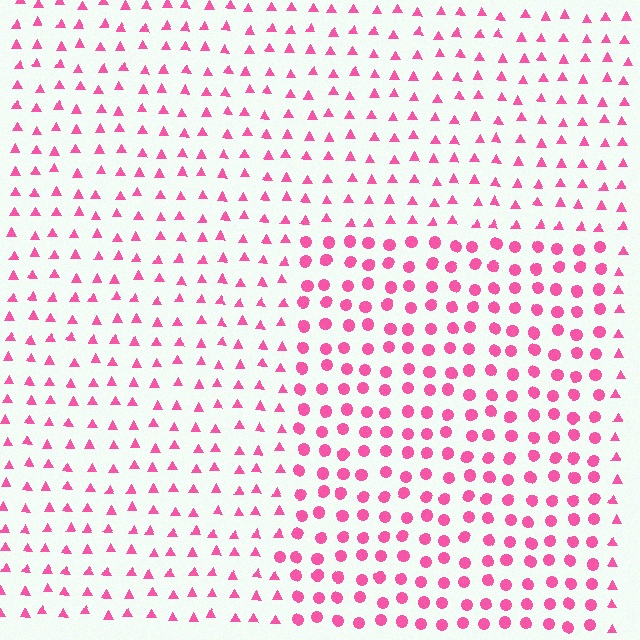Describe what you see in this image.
The image is filled with small pink elements arranged in a uniform grid. A rectangle-shaped region contains circles, while the surrounding area contains triangles. The boundary is defined purely by the change in element shape.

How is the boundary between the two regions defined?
The boundary is defined by a change in element shape: circles inside vs. triangles outside. All elements share the same color and spacing.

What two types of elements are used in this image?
The image uses circles inside the rectangle region and triangles outside it.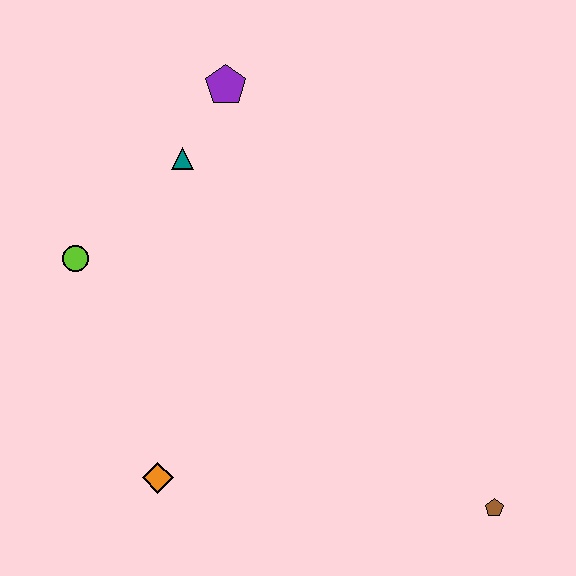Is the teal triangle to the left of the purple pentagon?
Yes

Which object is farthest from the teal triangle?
The brown pentagon is farthest from the teal triangle.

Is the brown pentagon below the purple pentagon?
Yes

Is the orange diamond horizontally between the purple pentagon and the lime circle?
Yes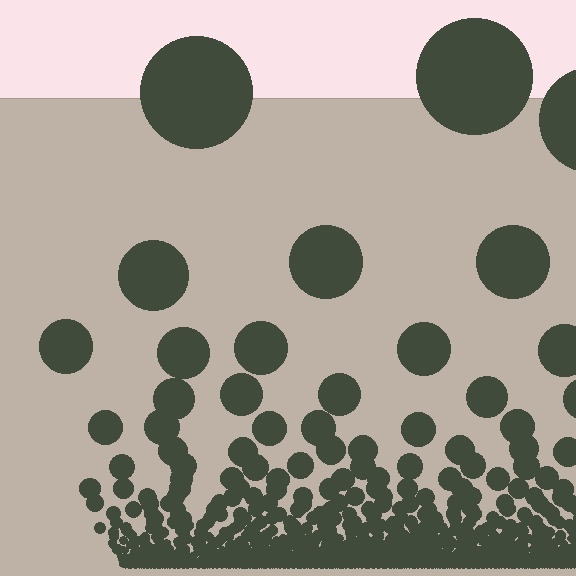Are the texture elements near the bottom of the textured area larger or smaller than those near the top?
Smaller. The gradient is inverted — elements near the bottom are smaller and denser.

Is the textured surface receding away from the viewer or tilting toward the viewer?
The surface appears to tilt toward the viewer. Texture elements get larger and sparser toward the top.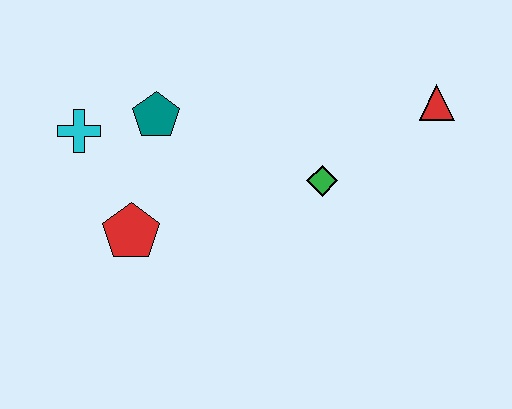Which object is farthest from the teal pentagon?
The red triangle is farthest from the teal pentagon.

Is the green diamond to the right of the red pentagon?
Yes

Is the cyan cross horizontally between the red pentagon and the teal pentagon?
No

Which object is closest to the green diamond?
The red triangle is closest to the green diamond.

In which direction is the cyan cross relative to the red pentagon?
The cyan cross is above the red pentagon.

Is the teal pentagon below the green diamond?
No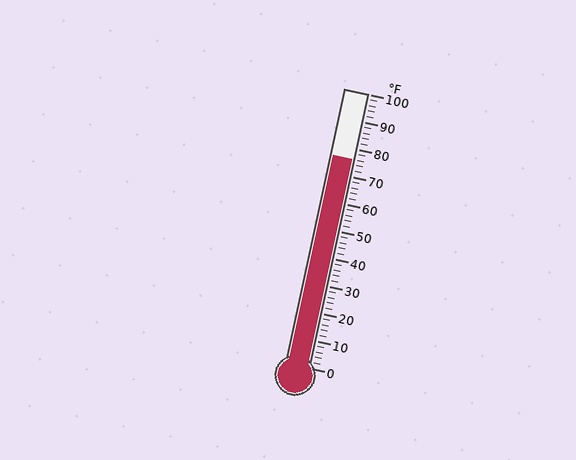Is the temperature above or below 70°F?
The temperature is above 70°F.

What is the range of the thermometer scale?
The thermometer scale ranges from 0°F to 100°F.